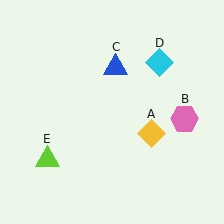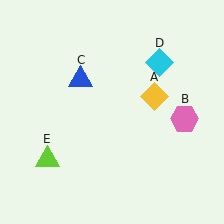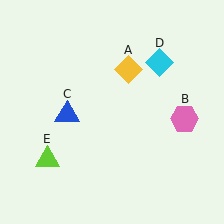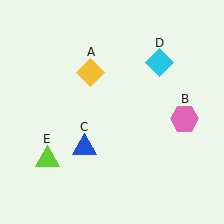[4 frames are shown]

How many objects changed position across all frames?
2 objects changed position: yellow diamond (object A), blue triangle (object C).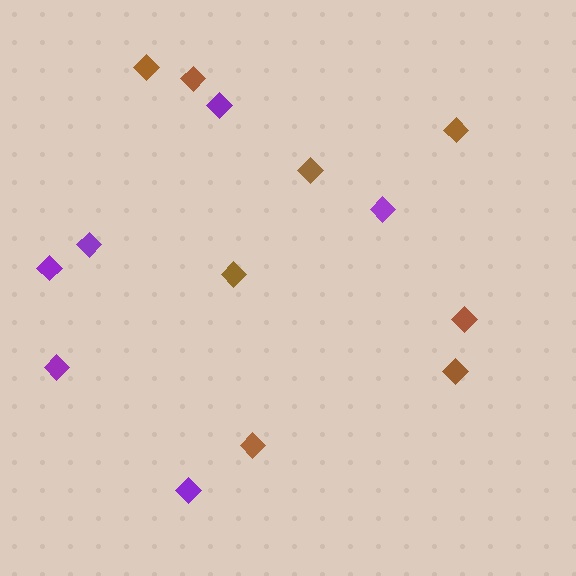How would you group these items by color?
There are 2 groups: one group of purple diamonds (6) and one group of brown diamonds (8).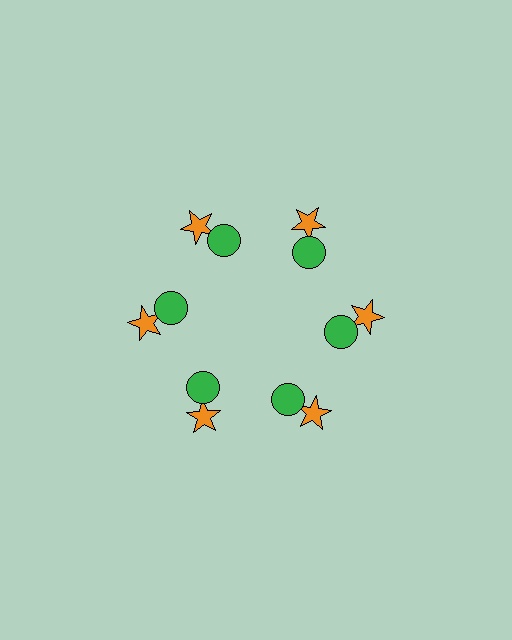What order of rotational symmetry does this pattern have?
This pattern has 6-fold rotational symmetry.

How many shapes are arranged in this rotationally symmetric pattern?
There are 12 shapes, arranged in 6 groups of 2.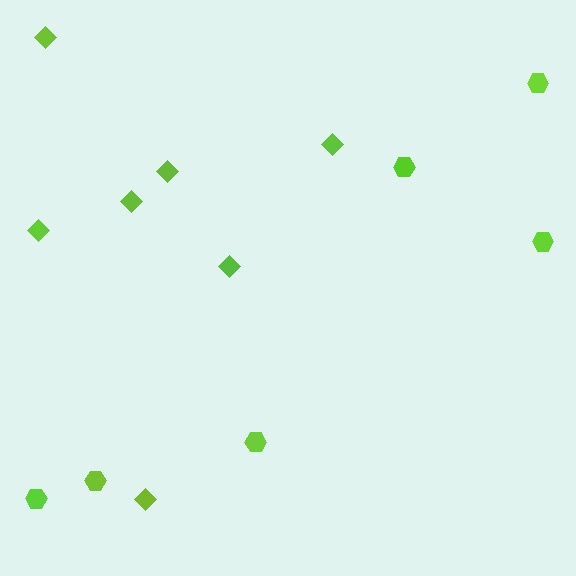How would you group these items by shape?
There are 2 groups: one group of diamonds (7) and one group of hexagons (6).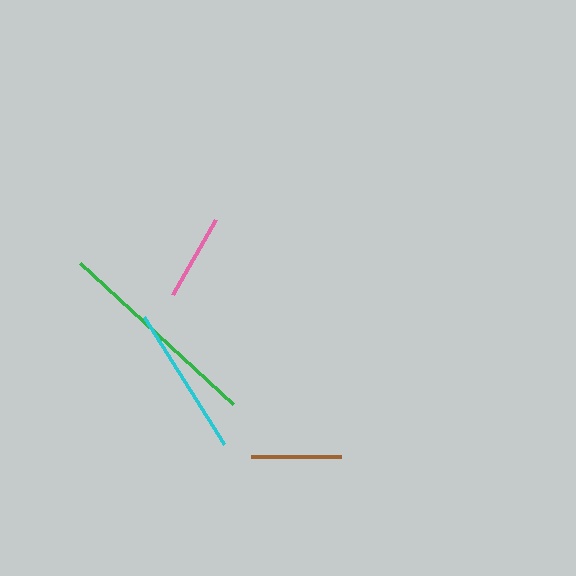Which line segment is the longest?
The green line is the longest at approximately 208 pixels.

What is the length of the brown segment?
The brown segment is approximately 90 pixels long.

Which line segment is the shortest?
The pink line is the shortest at approximately 85 pixels.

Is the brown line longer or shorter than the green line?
The green line is longer than the brown line.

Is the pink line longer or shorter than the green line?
The green line is longer than the pink line.